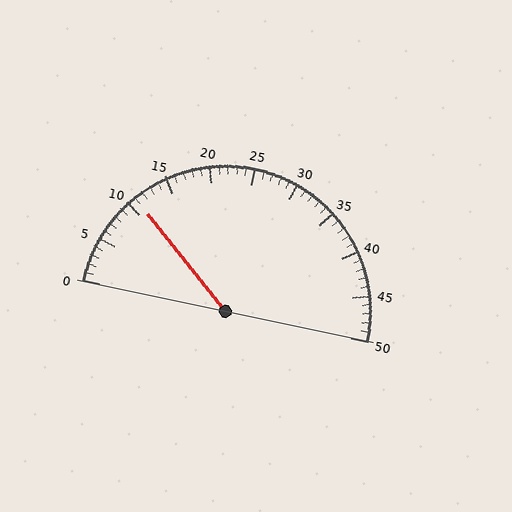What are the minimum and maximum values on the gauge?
The gauge ranges from 0 to 50.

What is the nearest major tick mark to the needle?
The nearest major tick mark is 10.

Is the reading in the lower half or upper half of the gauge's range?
The reading is in the lower half of the range (0 to 50).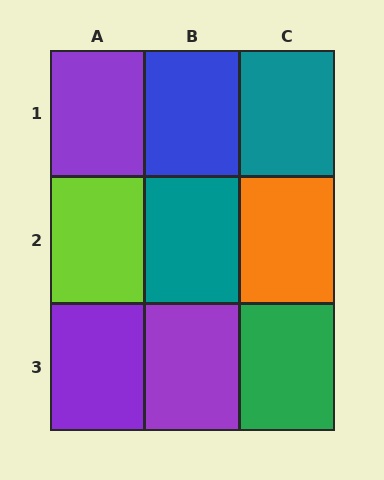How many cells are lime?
1 cell is lime.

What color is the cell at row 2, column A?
Lime.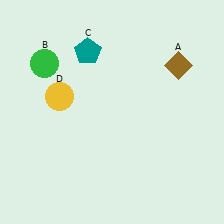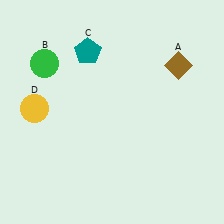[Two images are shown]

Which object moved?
The yellow circle (D) moved left.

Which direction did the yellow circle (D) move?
The yellow circle (D) moved left.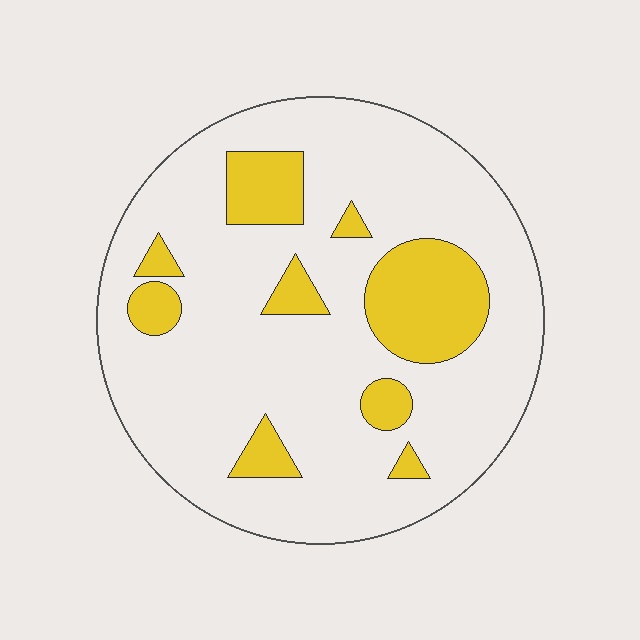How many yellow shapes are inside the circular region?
9.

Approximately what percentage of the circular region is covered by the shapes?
Approximately 20%.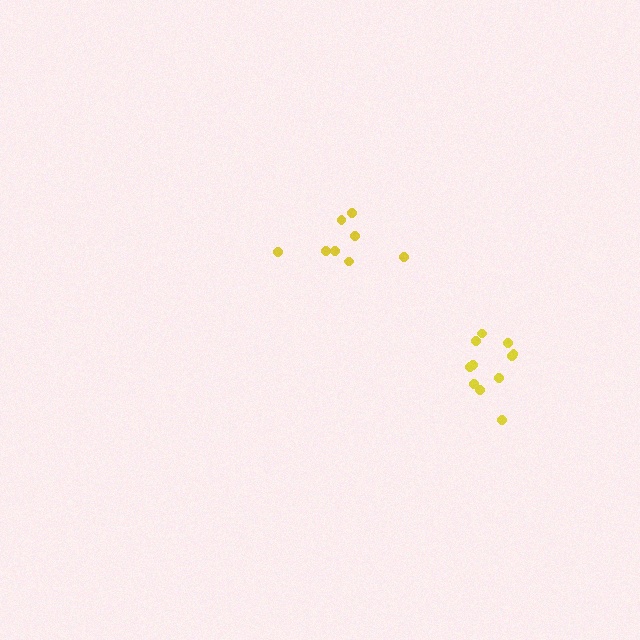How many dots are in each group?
Group 1: 8 dots, Group 2: 11 dots (19 total).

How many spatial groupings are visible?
There are 2 spatial groupings.